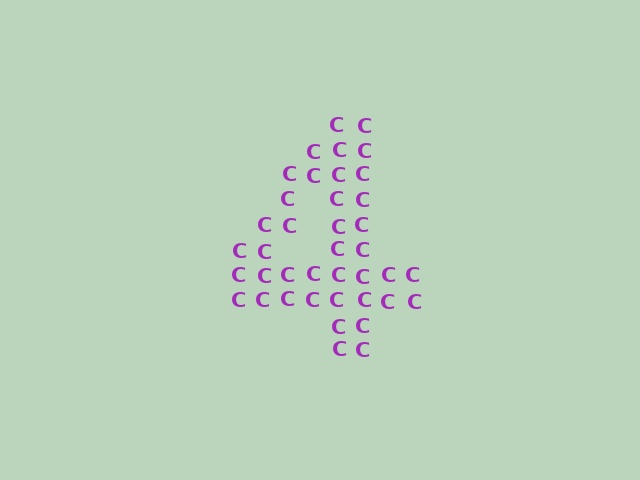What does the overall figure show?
The overall figure shows the digit 4.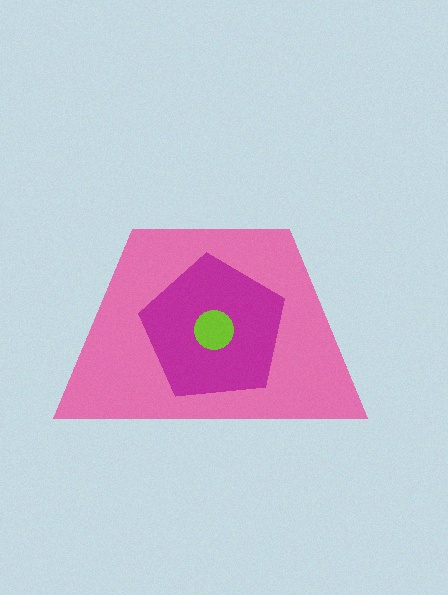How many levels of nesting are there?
3.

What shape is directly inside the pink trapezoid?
The magenta pentagon.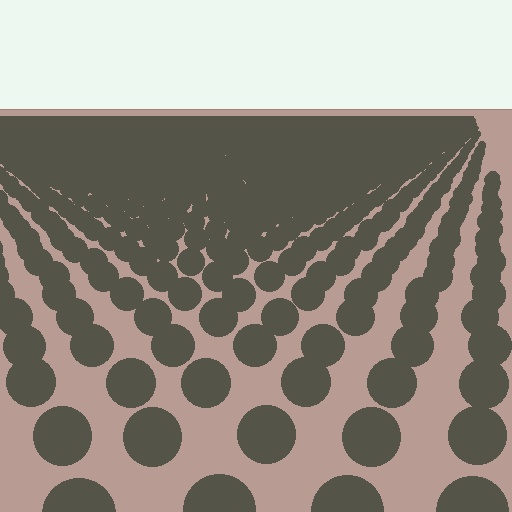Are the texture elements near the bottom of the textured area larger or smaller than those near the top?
Larger. Near the bottom, elements are closer to the viewer and appear at a bigger on-screen size.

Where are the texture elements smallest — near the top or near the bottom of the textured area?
Near the top.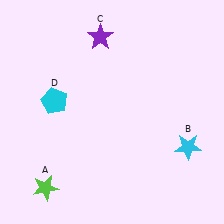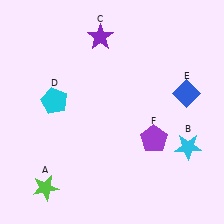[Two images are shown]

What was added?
A blue diamond (E), a purple pentagon (F) were added in Image 2.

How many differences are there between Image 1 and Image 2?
There are 2 differences between the two images.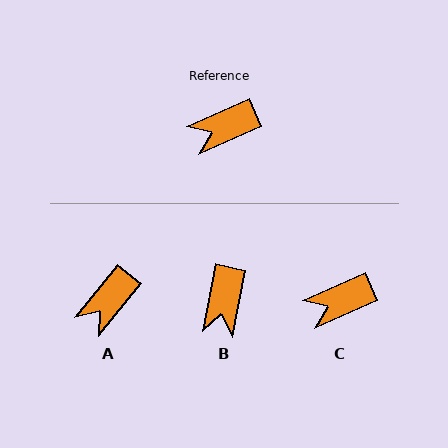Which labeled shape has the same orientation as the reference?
C.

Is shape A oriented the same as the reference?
No, it is off by about 28 degrees.